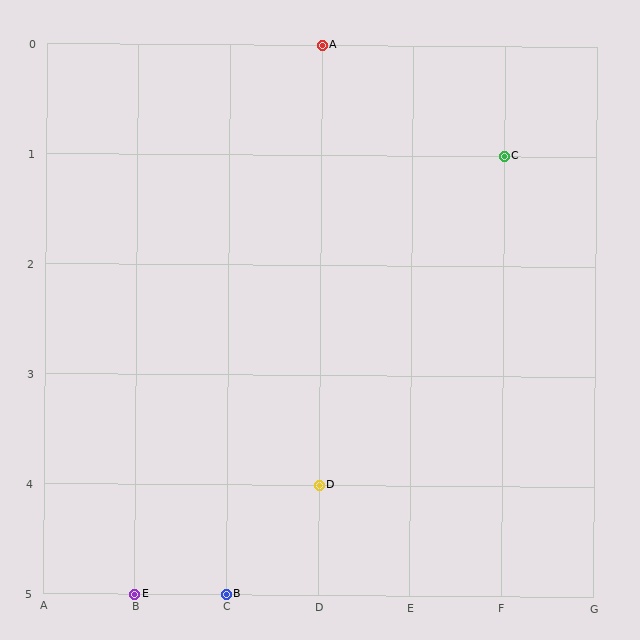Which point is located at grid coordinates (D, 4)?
Point D is at (D, 4).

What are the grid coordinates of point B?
Point B is at grid coordinates (C, 5).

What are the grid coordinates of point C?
Point C is at grid coordinates (F, 1).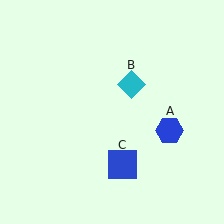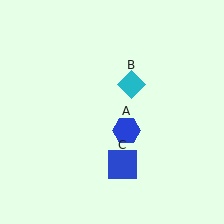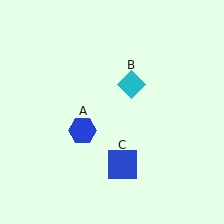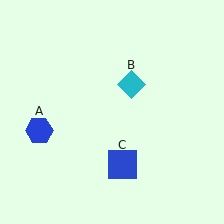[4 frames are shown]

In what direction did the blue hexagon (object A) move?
The blue hexagon (object A) moved left.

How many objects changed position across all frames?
1 object changed position: blue hexagon (object A).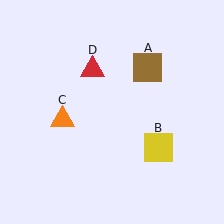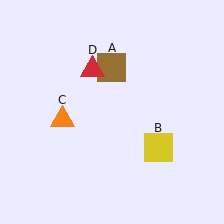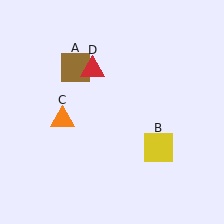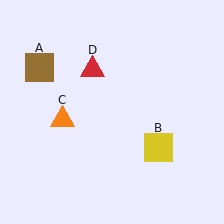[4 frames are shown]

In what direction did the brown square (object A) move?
The brown square (object A) moved left.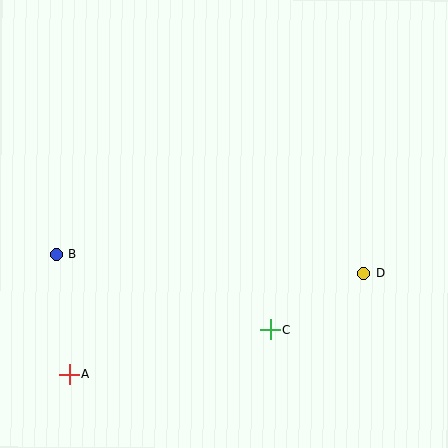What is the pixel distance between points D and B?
The distance between D and B is 308 pixels.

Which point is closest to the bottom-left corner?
Point A is closest to the bottom-left corner.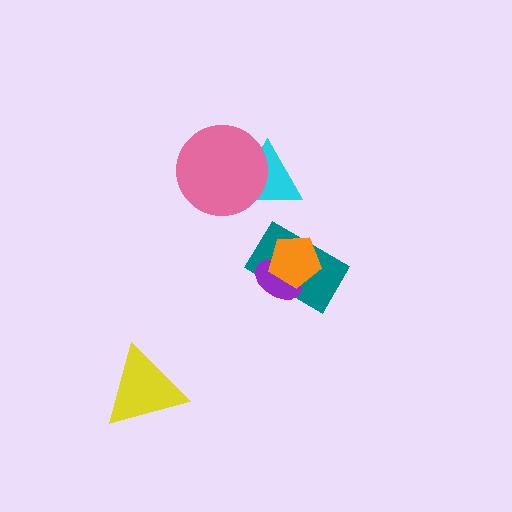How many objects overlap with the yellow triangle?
0 objects overlap with the yellow triangle.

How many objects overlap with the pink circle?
1 object overlaps with the pink circle.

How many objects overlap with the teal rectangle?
2 objects overlap with the teal rectangle.